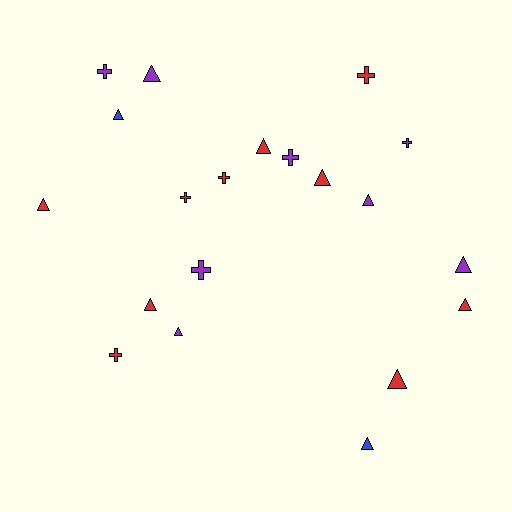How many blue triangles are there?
There are 2 blue triangles.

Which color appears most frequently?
Red, with 10 objects.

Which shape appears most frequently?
Triangle, with 12 objects.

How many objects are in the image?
There are 20 objects.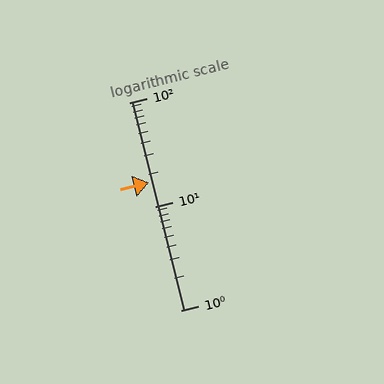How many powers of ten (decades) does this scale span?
The scale spans 2 decades, from 1 to 100.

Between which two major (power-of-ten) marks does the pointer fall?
The pointer is between 10 and 100.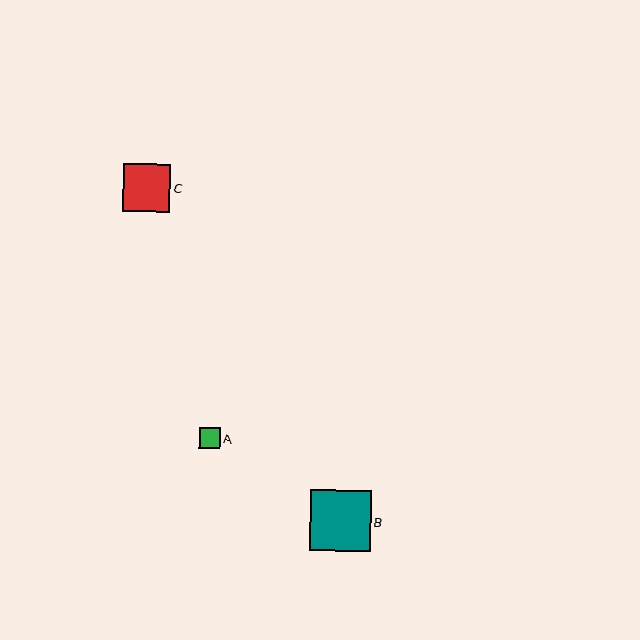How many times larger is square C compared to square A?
Square C is approximately 2.2 times the size of square A.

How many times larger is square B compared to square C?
Square B is approximately 1.3 times the size of square C.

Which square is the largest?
Square B is the largest with a size of approximately 60 pixels.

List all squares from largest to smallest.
From largest to smallest: B, C, A.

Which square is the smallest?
Square A is the smallest with a size of approximately 21 pixels.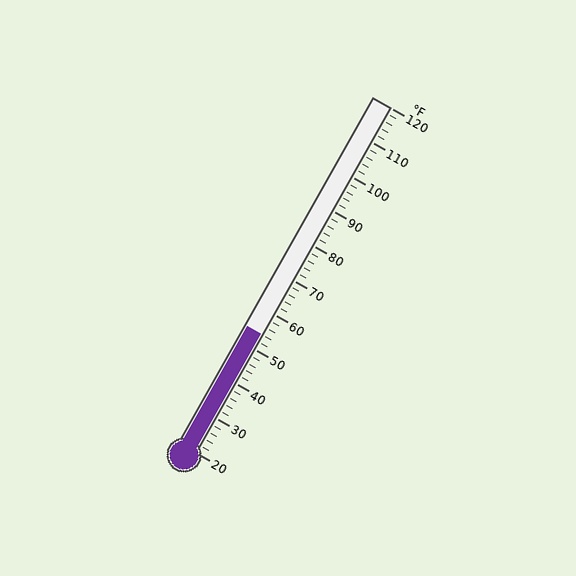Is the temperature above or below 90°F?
The temperature is below 90°F.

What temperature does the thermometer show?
The thermometer shows approximately 54°F.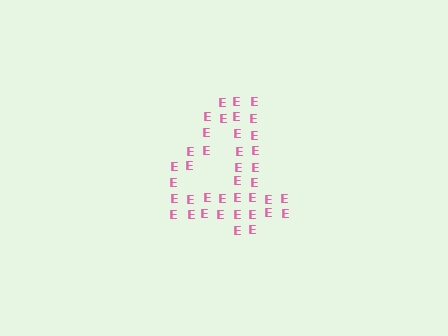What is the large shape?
The large shape is the digit 4.